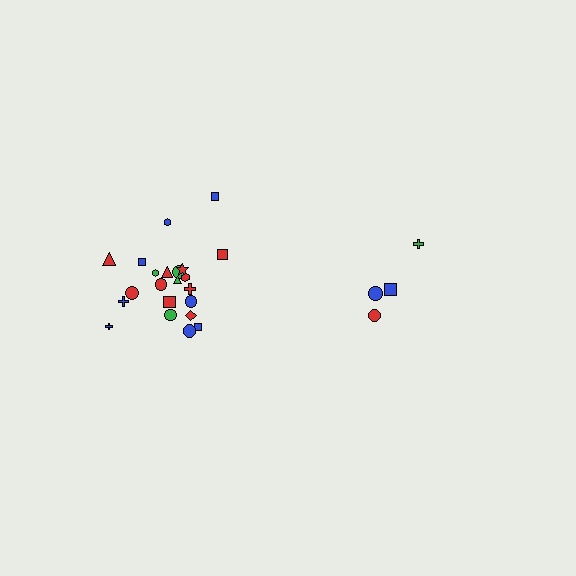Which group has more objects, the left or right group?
The left group.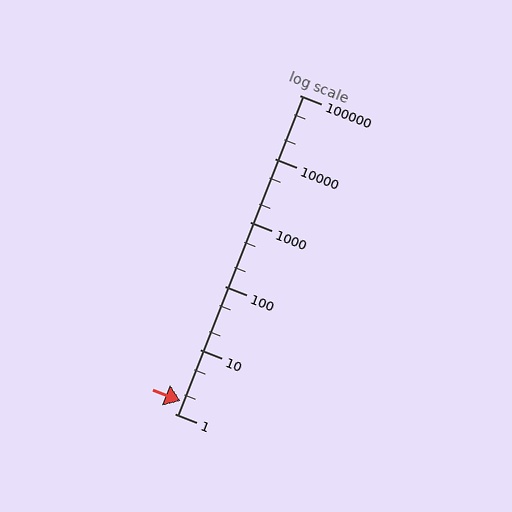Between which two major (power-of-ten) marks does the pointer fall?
The pointer is between 1 and 10.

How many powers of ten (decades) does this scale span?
The scale spans 5 decades, from 1 to 100000.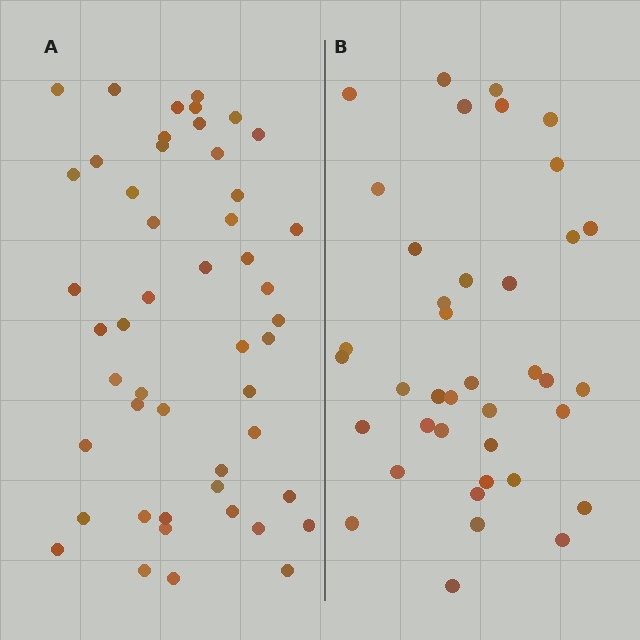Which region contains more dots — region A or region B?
Region A (the left region) has more dots.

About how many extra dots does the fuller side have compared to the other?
Region A has roughly 10 or so more dots than region B.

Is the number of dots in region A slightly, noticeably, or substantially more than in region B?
Region A has noticeably more, but not dramatically so. The ratio is roughly 1.3 to 1.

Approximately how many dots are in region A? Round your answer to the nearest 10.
About 50 dots. (The exact count is 49, which rounds to 50.)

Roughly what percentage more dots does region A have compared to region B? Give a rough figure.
About 25% more.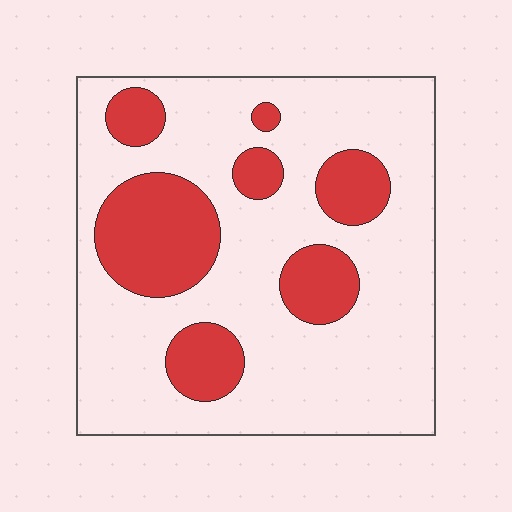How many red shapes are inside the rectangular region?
7.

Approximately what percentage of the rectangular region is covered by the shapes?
Approximately 25%.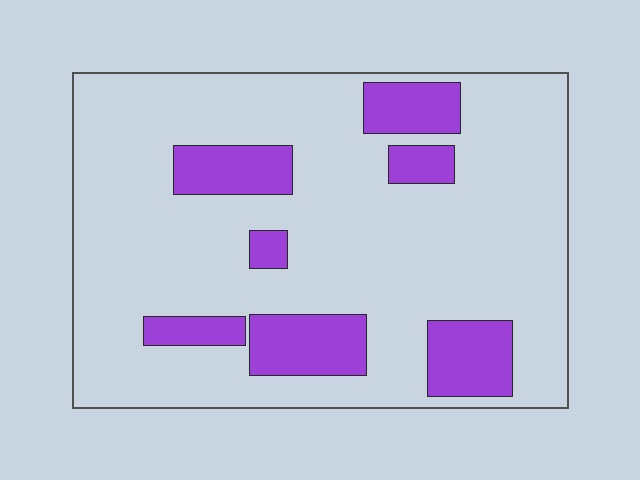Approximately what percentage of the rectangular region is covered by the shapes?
Approximately 20%.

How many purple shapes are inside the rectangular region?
7.